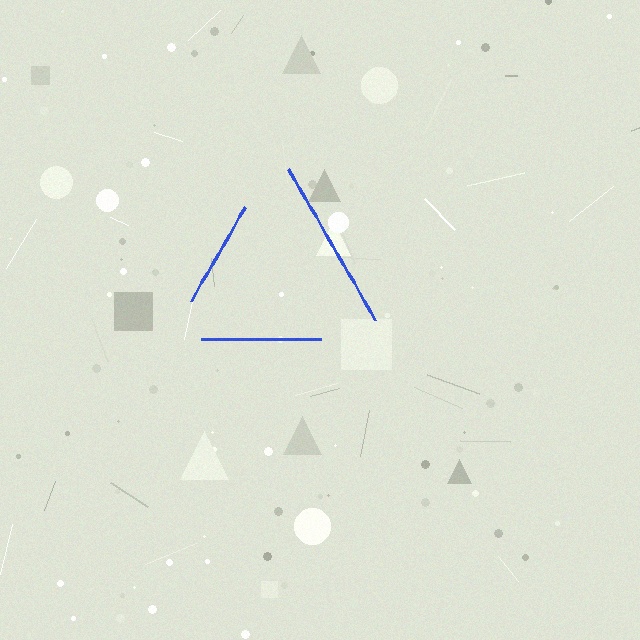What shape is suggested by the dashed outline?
The dashed outline suggests a triangle.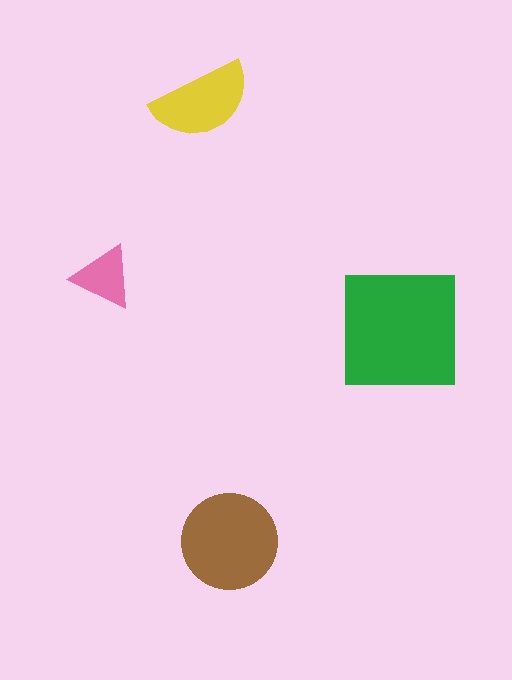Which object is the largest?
The green square.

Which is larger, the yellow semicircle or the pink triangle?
The yellow semicircle.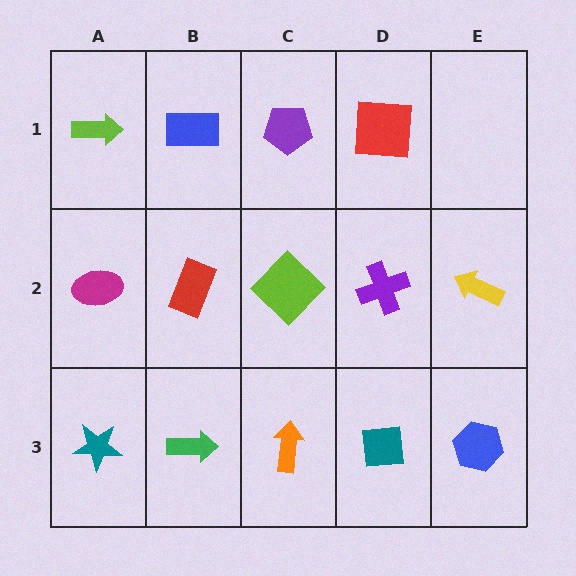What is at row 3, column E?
A blue hexagon.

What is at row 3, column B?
A green arrow.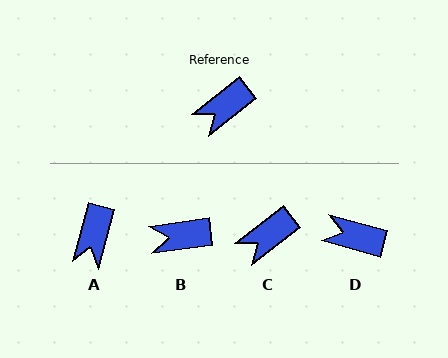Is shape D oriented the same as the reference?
No, it is off by about 54 degrees.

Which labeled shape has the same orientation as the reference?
C.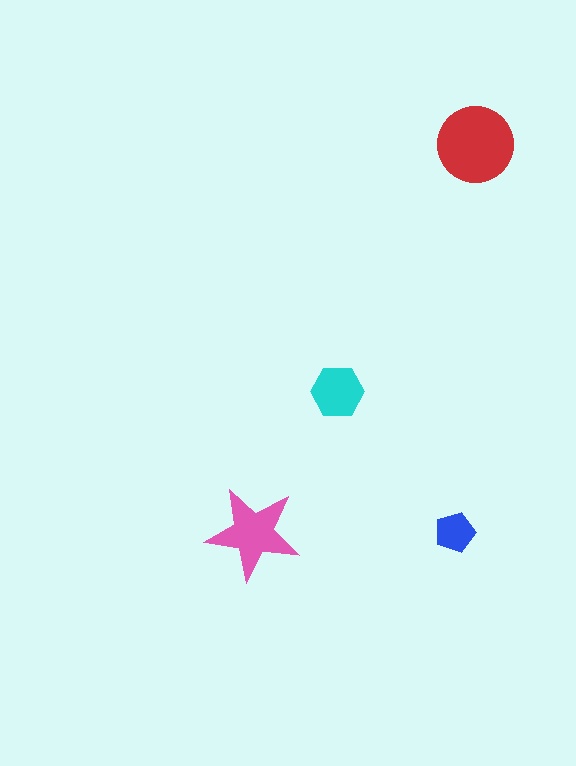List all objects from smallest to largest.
The blue pentagon, the cyan hexagon, the pink star, the red circle.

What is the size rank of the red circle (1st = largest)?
1st.